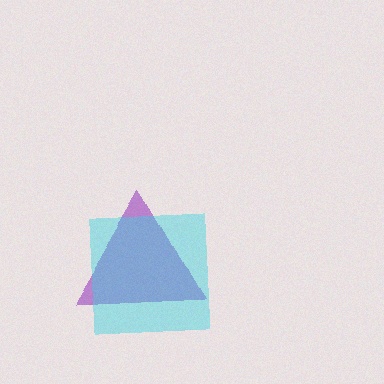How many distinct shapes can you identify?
There are 2 distinct shapes: a purple triangle, a cyan square.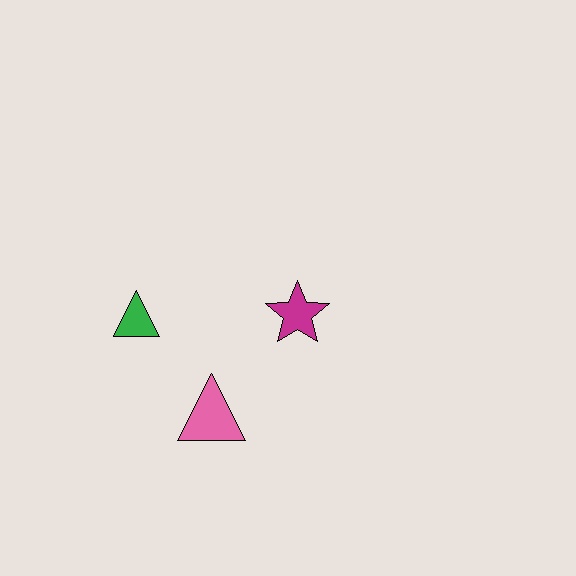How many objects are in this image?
There are 3 objects.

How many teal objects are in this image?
There are no teal objects.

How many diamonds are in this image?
There are no diamonds.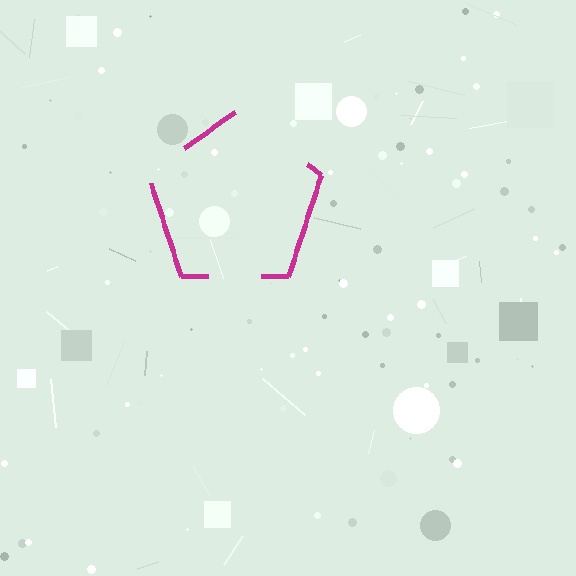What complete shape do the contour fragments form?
The contour fragments form a pentagon.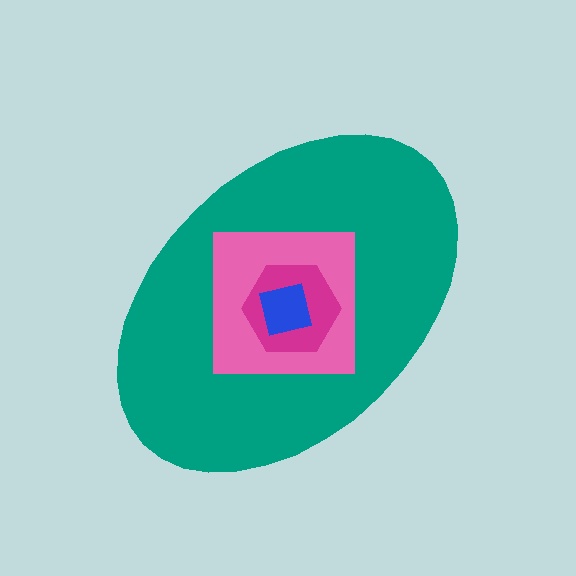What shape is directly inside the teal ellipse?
The pink square.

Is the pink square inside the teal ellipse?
Yes.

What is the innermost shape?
The blue square.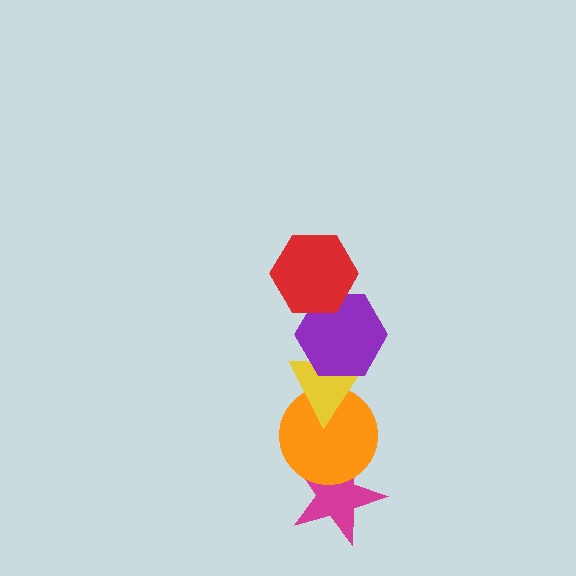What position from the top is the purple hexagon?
The purple hexagon is 2nd from the top.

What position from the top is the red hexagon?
The red hexagon is 1st from the top.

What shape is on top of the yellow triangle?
The purple hexagon is on top of the yellow triangle.